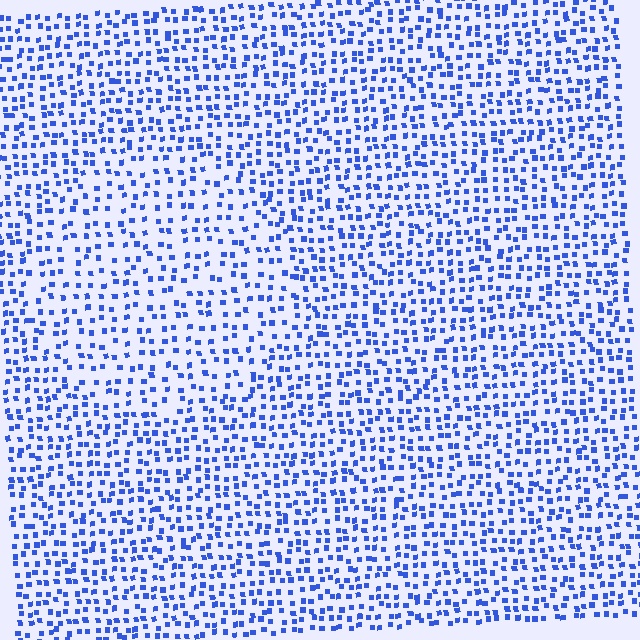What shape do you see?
I see a circle.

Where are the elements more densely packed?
The elements are more densely packed outside the circle boundary.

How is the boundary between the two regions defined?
The boundary is defined by a change in element density (approximately 1.5x ratio). All elements are the same color, size, and shape.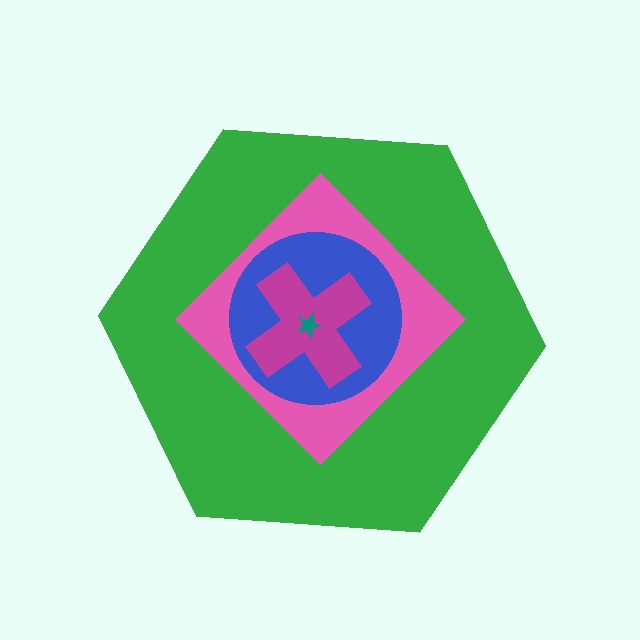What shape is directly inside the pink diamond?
The blue circle.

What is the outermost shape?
The green hexagon.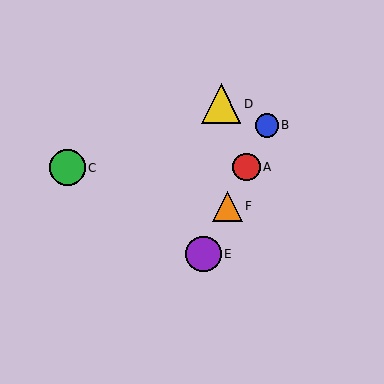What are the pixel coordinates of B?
Object B is at (267, 125).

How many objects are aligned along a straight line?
4 objects (A, B, E, F) are aligned along a straight line.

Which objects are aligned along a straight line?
Objects A, B, E, F are aligned along a straight line.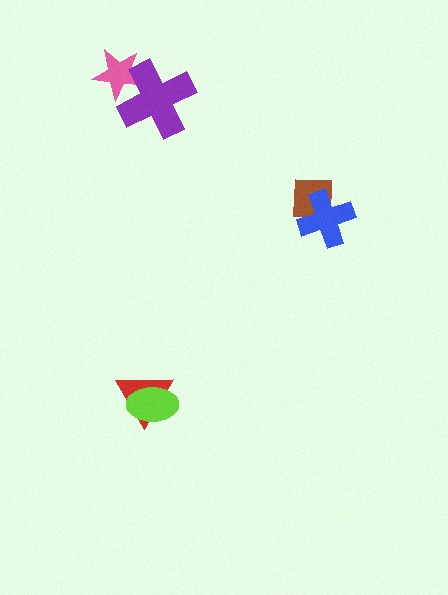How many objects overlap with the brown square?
1 object overlaps with the brown square.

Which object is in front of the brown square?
The blue cross is in front of the brown square.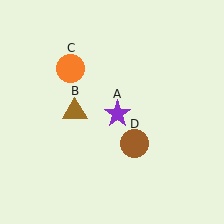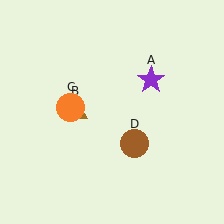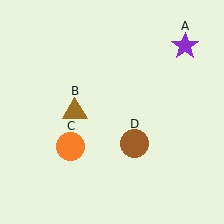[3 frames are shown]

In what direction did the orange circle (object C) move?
The orange circle (object C) moved down.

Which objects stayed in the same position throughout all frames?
Brown triangle (object B) and brown circle (object D) remained stationary.